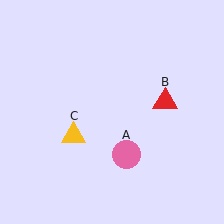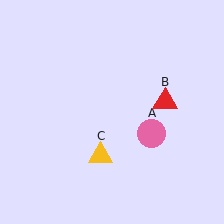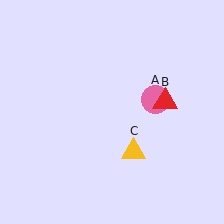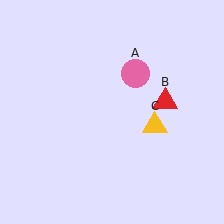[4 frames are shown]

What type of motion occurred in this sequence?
The pink circle (object A), yellow triangle (object C) rotated counterclockwise around the center of the scene.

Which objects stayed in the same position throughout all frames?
Red triangle (object B) remained stationary.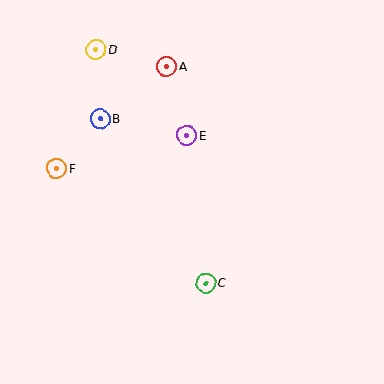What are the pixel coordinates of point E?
Point E is at (187, 136).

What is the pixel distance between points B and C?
The distance between B and C is 195 pixels.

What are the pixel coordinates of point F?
Point F is at (57, 169).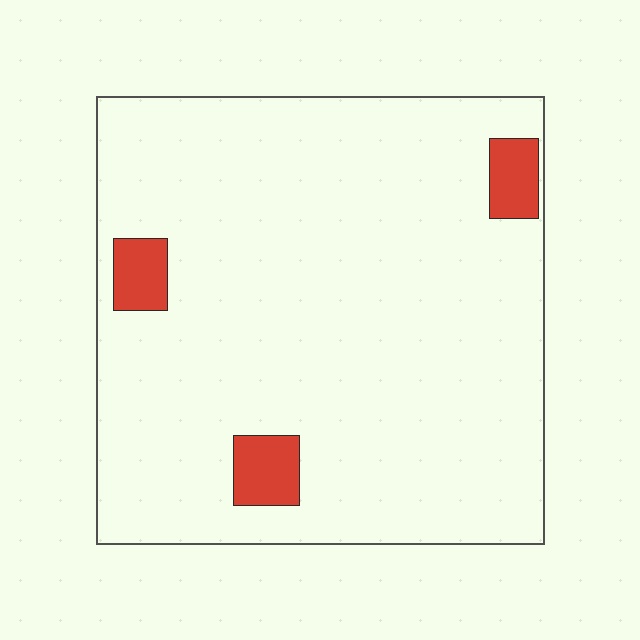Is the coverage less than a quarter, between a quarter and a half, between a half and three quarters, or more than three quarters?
Less than a quarter.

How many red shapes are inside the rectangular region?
3.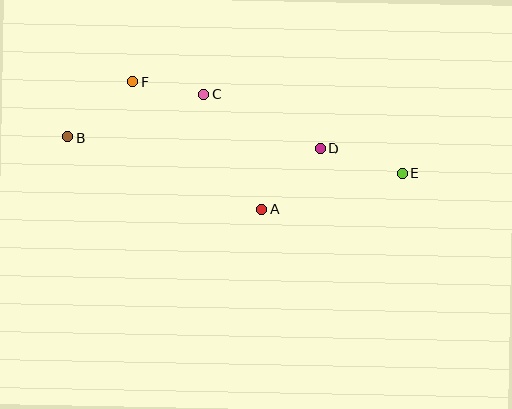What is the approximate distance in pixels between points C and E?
The distance between C and E is approximately 213 pixels.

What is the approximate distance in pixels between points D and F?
The distance between D and F is approximately 199 pixels.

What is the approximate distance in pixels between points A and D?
The distance between A and D is approximately 85 pixels.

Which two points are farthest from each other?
Points B and E are farthest from each other.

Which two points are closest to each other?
Points C and F are closest to each other.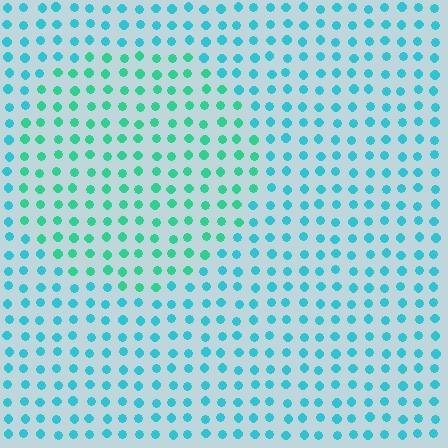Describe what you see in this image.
The image is filled with small cyan elements in a uniform arrangement. A circle-shaped region is visible where the elements are tinted to a slightly different hue, forming a subtle color boundary.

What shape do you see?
I see a circle.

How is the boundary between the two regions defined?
The boundary is defined purely by a slight shift in hue (about 31 degrees). Spacing, size, and orientation are identical on both sides.